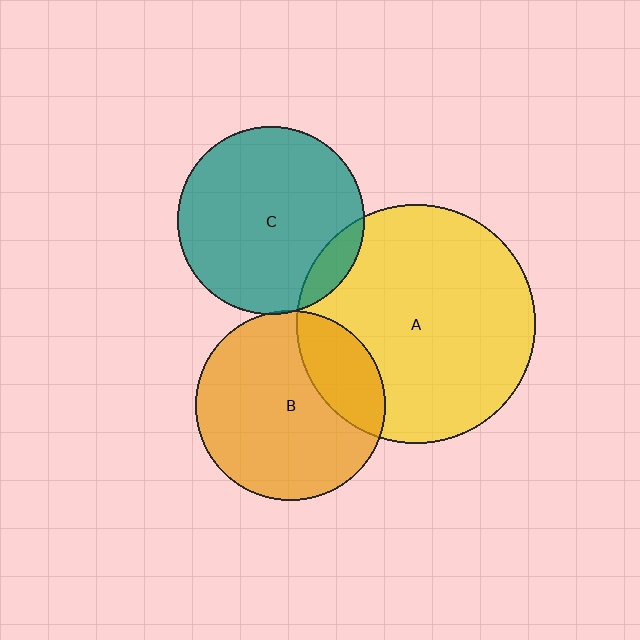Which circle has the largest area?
Circle A (yellow).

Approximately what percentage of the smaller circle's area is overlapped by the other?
Approximately 5%.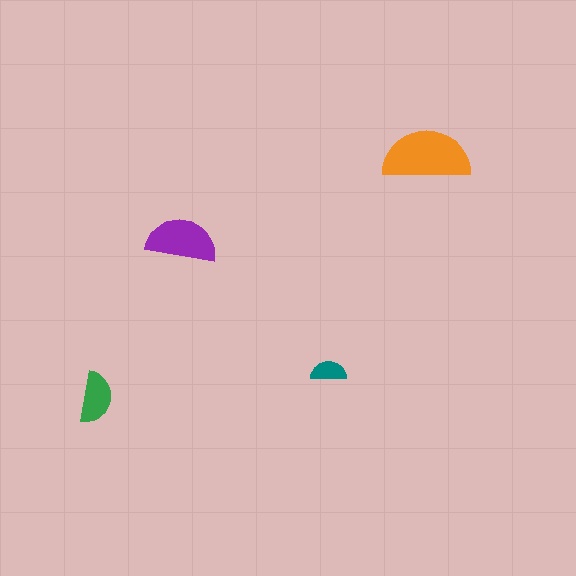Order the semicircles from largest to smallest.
the orange one, the purple one, the green one, the teal one.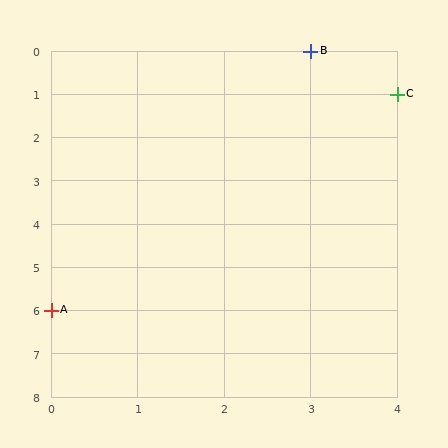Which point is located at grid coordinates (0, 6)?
Point A is at (0, 6).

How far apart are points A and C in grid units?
Points A and C are 4 columns and 5 rows apart (about 6.4 grid units diagonally).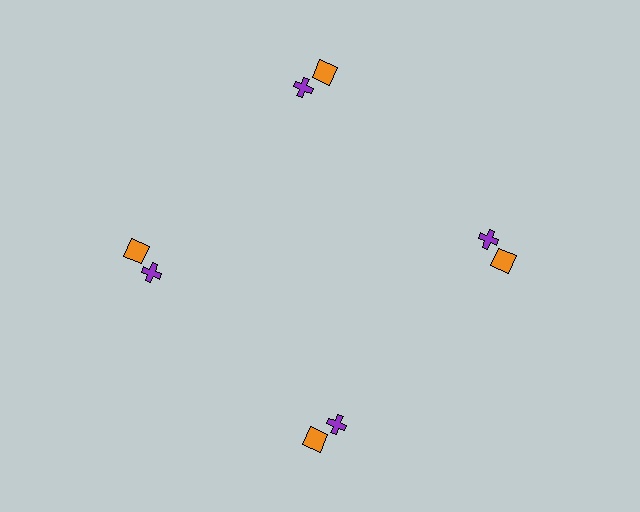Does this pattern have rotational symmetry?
Yes, this pattern has 4-fold rotational symmetry. It looks the same after rotating 90 degrees around the center.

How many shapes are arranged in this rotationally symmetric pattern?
There are 8 shapes, arranged in 4 groups of 2.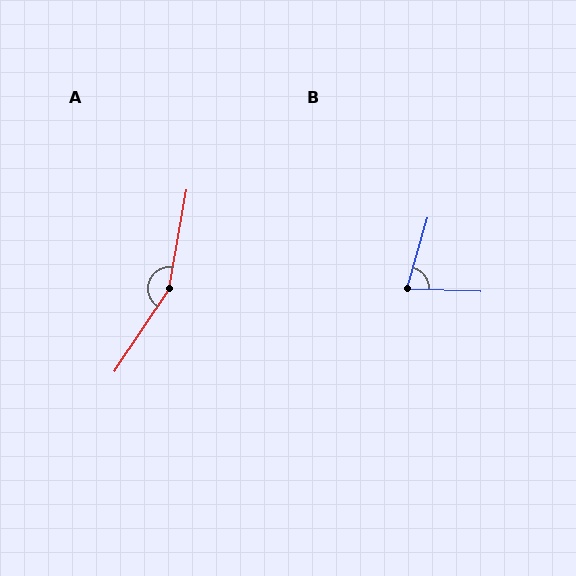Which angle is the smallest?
B, at approximately 75 degrees.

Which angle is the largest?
A, at approximately 157 degrees.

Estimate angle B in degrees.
Approximately 75 degrees.